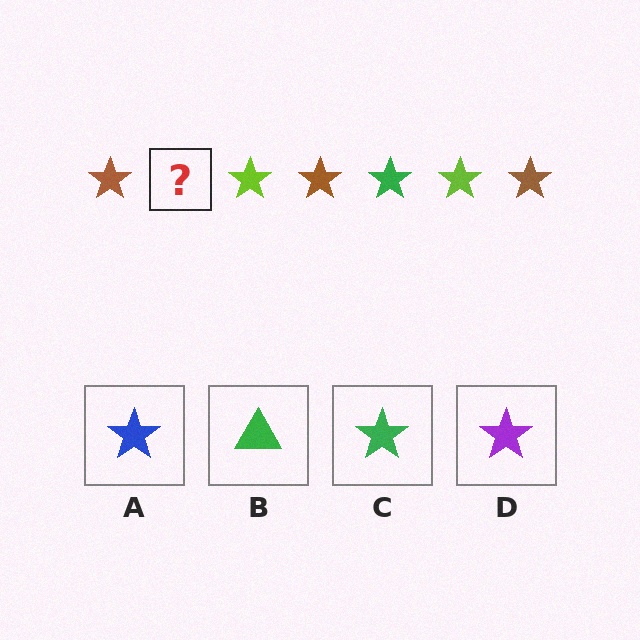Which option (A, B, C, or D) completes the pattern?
C.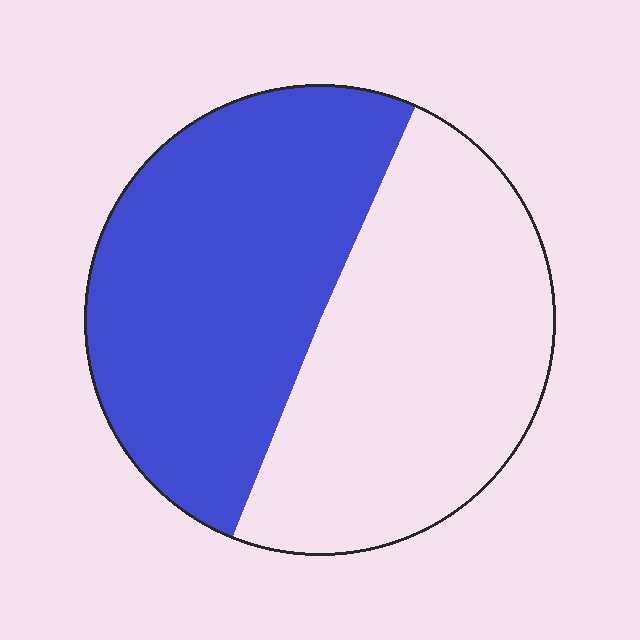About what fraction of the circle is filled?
About one half (1/2).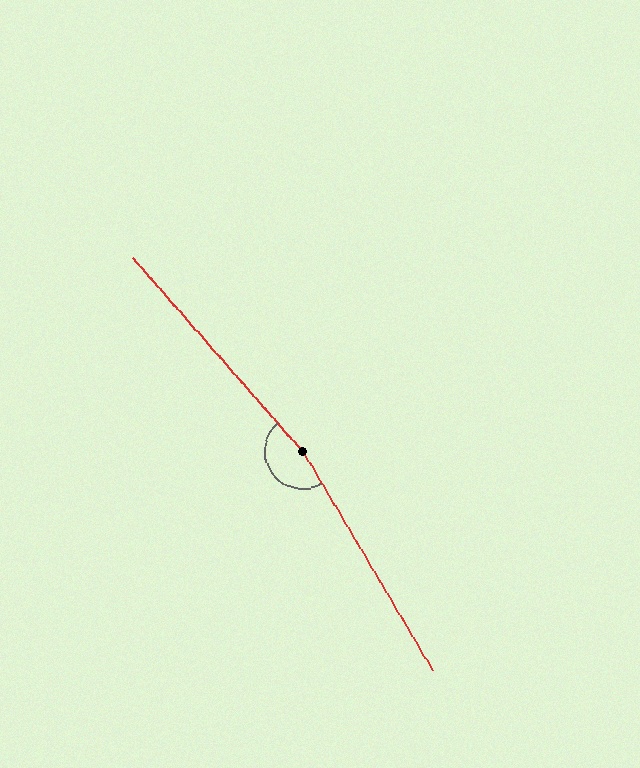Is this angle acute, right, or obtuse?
It is obtuse.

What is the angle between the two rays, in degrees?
Approximately 169 degrees.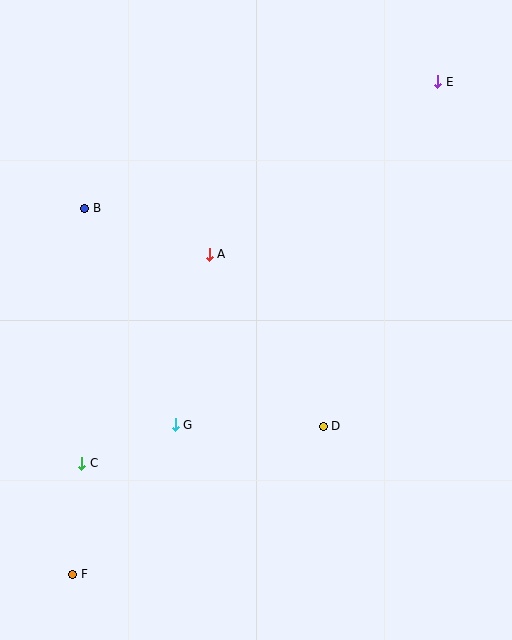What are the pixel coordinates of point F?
Point F is at (73, 574).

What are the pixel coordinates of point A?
Point A is at (209, 254).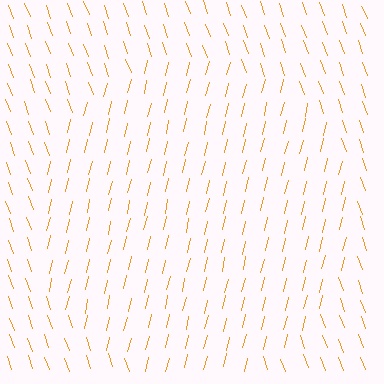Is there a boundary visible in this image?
Yes, there is a texture boundary formed by a change in line orientation.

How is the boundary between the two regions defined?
The boundary is defined purely by a change in line orientation (approximately 34 degrees difference). All lines are the same color and thickness.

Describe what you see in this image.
The image is filled with small orange line segments. A circle region in the image has lines oriented differently from the surrounding lines, creating a visible texture boundary.